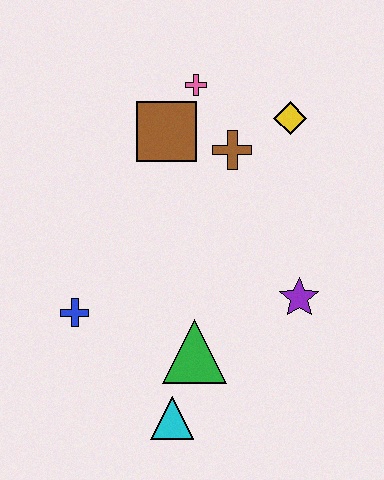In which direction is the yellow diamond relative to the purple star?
The yellow diamond is above the purple star.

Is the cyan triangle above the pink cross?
No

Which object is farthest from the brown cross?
The cyan triangle is farthest from the brown cross.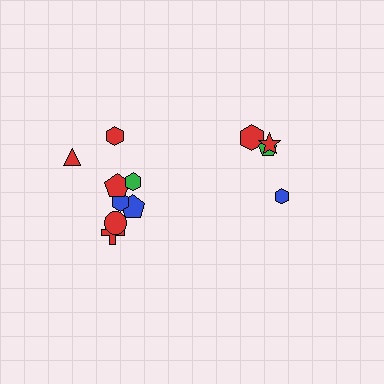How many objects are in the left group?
There are 8 objects.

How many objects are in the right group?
There are 4 objects.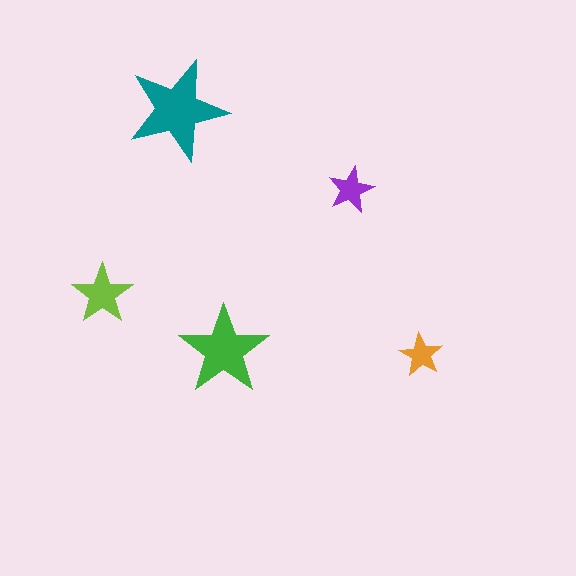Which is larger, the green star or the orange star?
The green one.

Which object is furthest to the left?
The lime star is leftmost.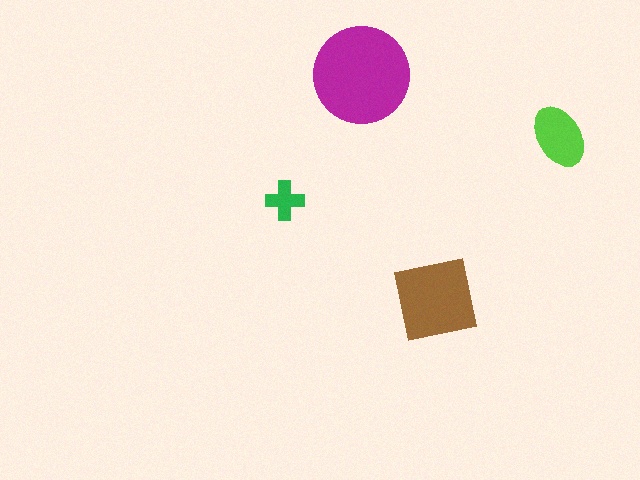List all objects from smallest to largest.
The green cross, the lime ellipse, the brown square, the magenta circle.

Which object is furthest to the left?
The green cross is leftmost.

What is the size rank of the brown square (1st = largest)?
2nd.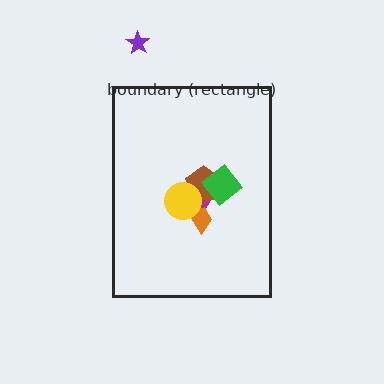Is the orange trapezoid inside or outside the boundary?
Inside.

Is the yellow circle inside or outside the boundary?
Inside.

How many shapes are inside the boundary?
5 inside, 1 outside.